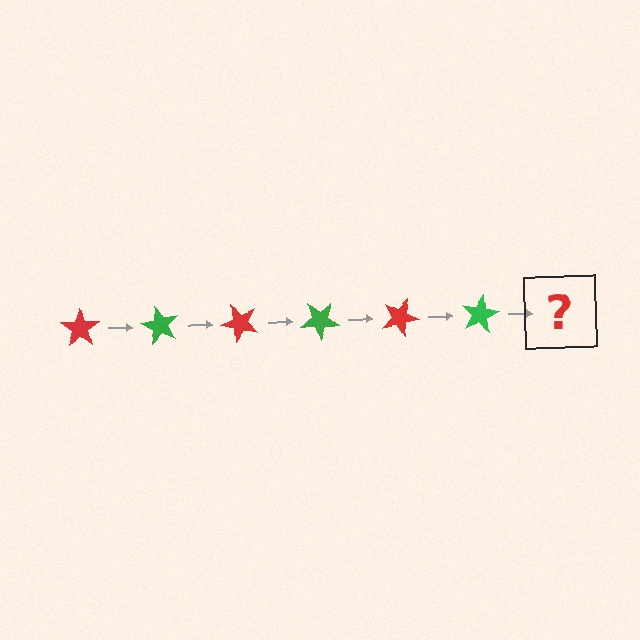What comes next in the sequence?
The next element should be a red star, rotated 360 degrees from the start.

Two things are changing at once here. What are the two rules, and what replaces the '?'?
The two rules are that it rotates 60 degrees each step and the color cycles through red and green. The '?' should be a red star, rotated 360 degrees from the start.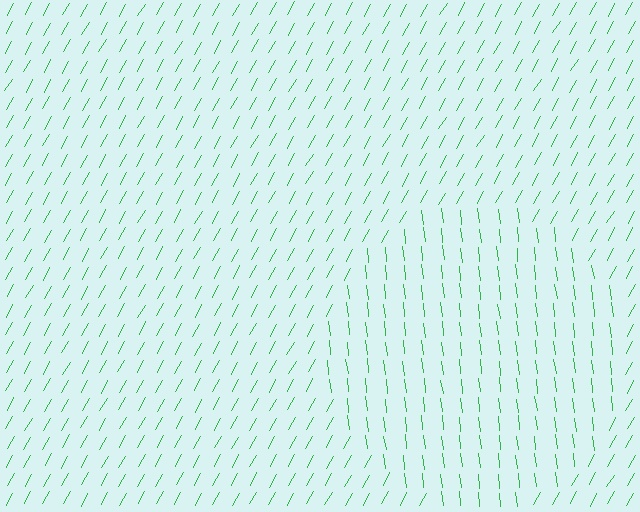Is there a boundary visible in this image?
Yes, there is a texture boundary formed by a change in line orientation.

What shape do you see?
I see a circle.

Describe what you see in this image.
The image is filled with small green line segments. A circle region in the image has lines oriented differently from the surrounding lines, creating a visible texture boundary.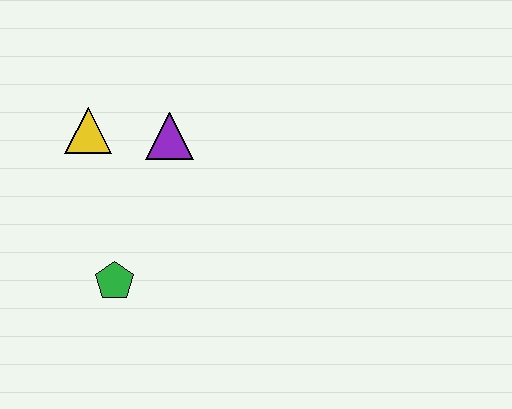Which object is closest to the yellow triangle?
The purple triangle is closest to the yellow triangle.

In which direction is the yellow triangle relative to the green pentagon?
The yellow triangle is above the green pentagon.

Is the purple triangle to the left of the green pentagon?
No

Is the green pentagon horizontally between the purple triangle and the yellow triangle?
Yes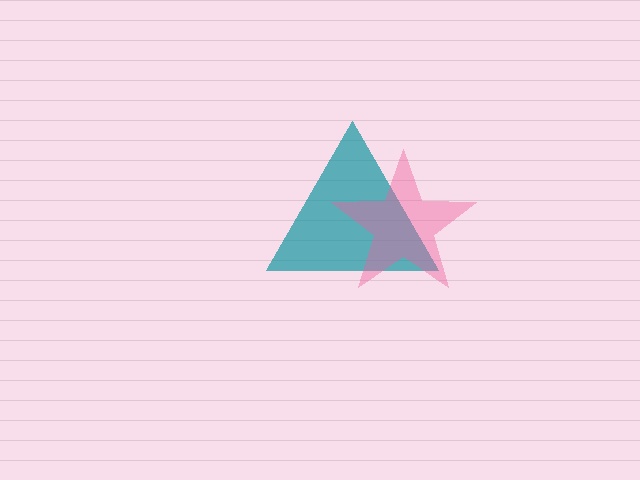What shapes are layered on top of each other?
The layered shapes are: a teal triangle, a pink star.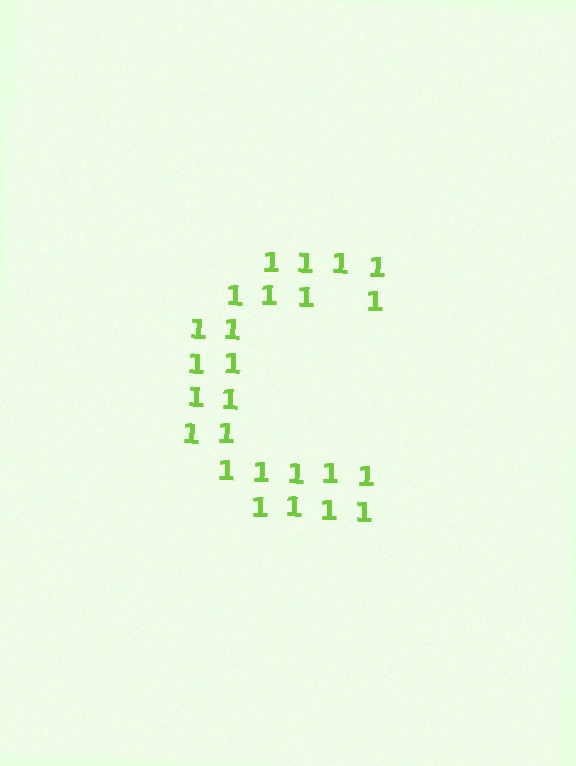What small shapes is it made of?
It is made of small digit 1's.